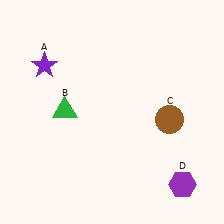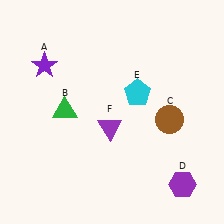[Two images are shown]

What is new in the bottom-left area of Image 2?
A purple triangle (F) was added in the bottom-left area of Image 2.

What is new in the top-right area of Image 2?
A cyan pentagon (E) was added in the top-right area of Image 2.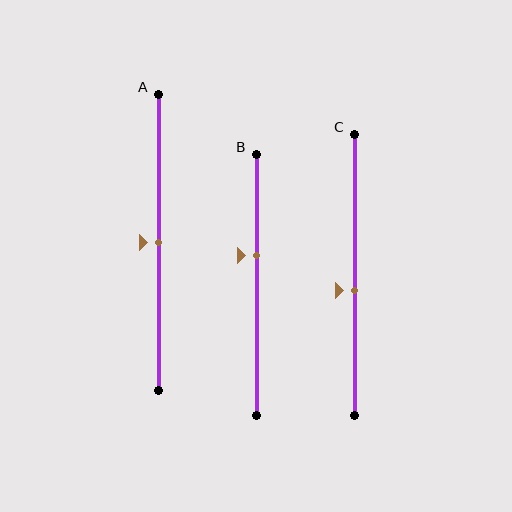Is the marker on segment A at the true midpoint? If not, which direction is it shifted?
Yes, the marker on segment A is at the true midpoint.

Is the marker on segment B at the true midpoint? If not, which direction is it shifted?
No, the marker on segment B is shifted upward by about 11% of the segment length.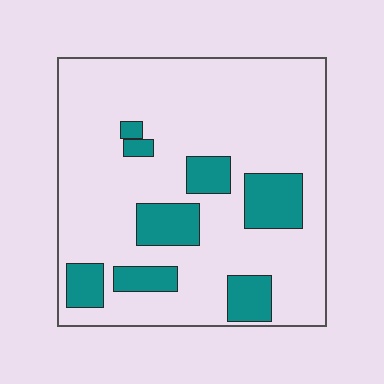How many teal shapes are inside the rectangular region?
8.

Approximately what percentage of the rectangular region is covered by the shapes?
Approximately 20%.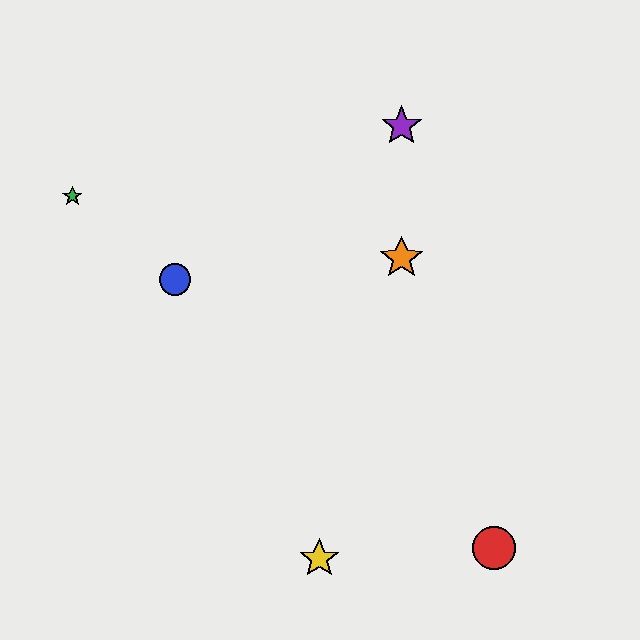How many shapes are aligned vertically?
2 shapes (the purple star, the orange star) are aligned vertically.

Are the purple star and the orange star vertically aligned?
Yes, both are at x≈402.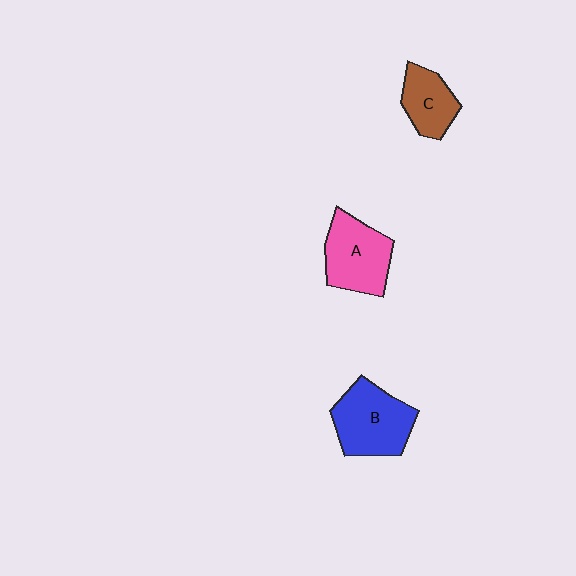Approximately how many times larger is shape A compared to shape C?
Approximately 1.5 times.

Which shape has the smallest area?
Shape C (brown).